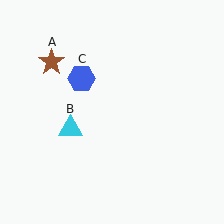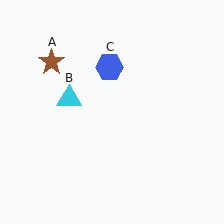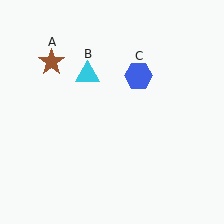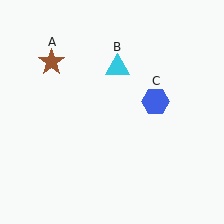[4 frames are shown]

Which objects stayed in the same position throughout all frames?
Brown star (object A) remained stationary.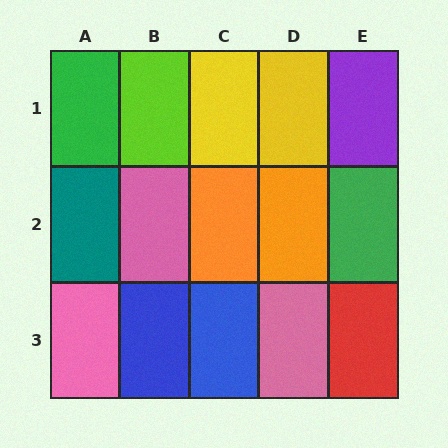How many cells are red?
1 cell is red.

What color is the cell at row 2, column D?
Orange.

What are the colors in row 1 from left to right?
Green, lime, yellow, yellow, purple.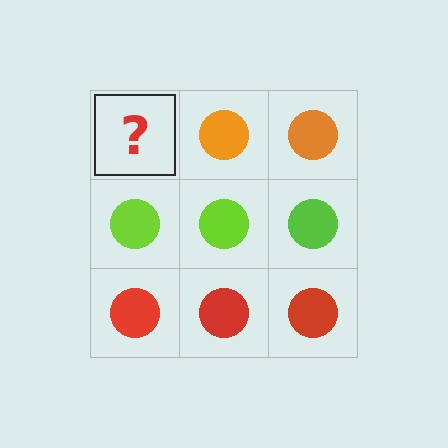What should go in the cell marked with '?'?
The missing cell should contain an orange circle.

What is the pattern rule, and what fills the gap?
The rule is that each row has a consistent color. The gap should be filled with an orange circle.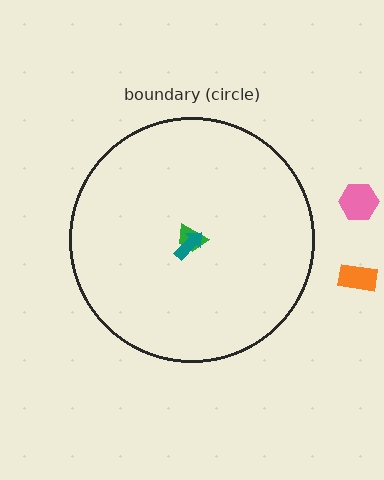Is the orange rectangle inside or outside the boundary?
Outside.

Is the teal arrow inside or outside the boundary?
Inside.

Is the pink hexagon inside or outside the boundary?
Outside.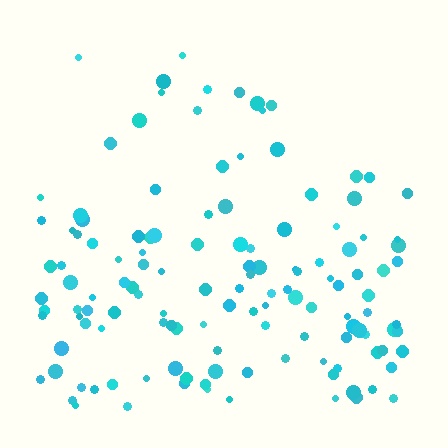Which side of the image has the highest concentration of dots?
The bottom.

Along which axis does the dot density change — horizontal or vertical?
Vertical.